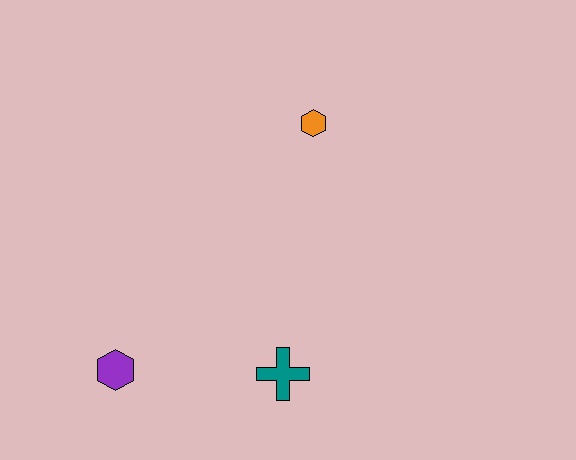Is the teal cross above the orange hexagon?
No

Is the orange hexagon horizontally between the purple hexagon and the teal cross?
No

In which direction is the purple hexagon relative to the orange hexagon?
The purple hexagon is below the orange hexagon.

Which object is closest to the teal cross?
The purple hexagon is closest to the teal cross.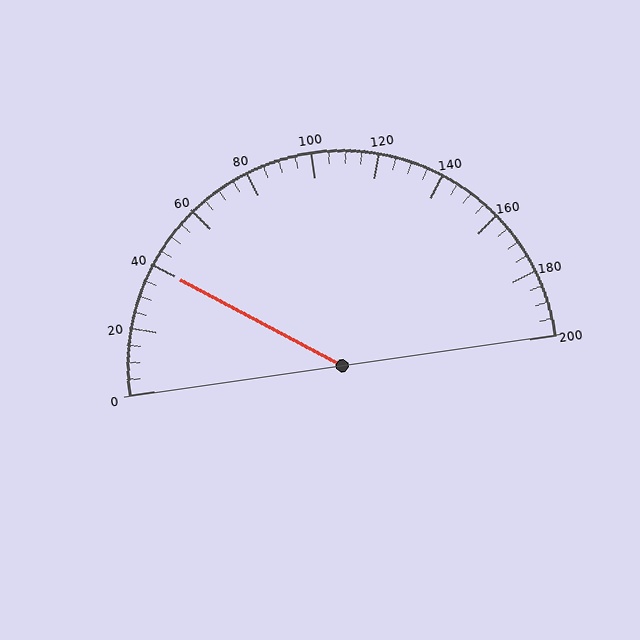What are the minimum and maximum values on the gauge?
The gauge ranges from 0 to 200.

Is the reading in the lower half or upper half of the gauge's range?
The reading is in the lower half of the range (0 to 200).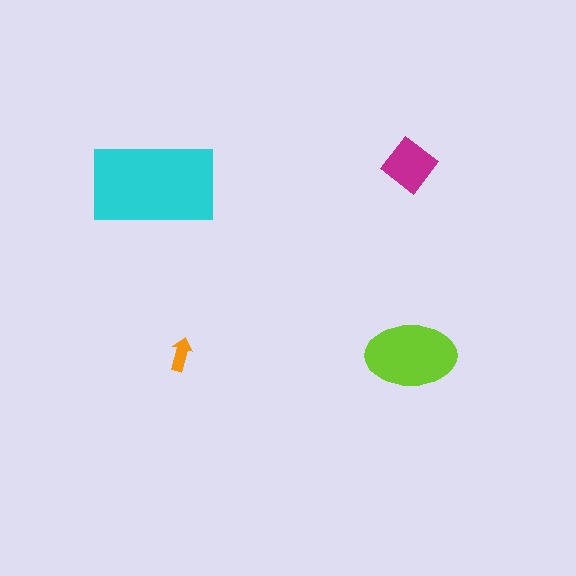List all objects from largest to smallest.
The cyan rectangle, the lime ellipse, the magenta diamond, the orange arrow.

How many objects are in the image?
There are 4 objects in the image.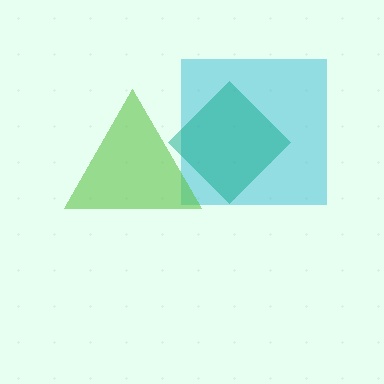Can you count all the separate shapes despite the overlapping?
Yes, there are 3 separate shapes.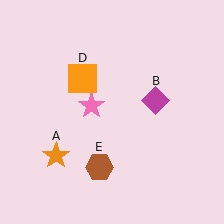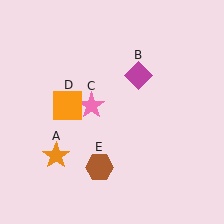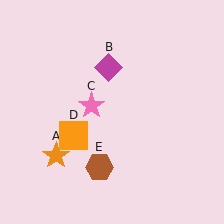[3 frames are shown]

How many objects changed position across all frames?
2 objects changed position: magenta diamond (object B), orange square (object D).